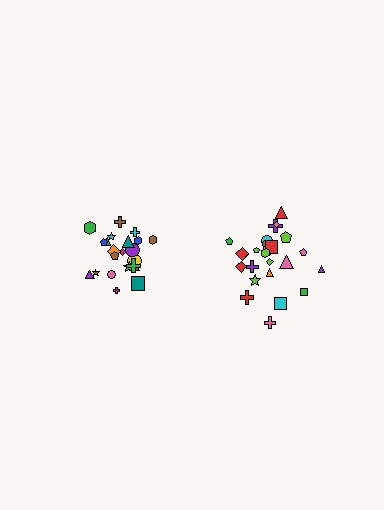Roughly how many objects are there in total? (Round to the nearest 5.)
Roughly 45 objects in total.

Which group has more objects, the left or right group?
The right group.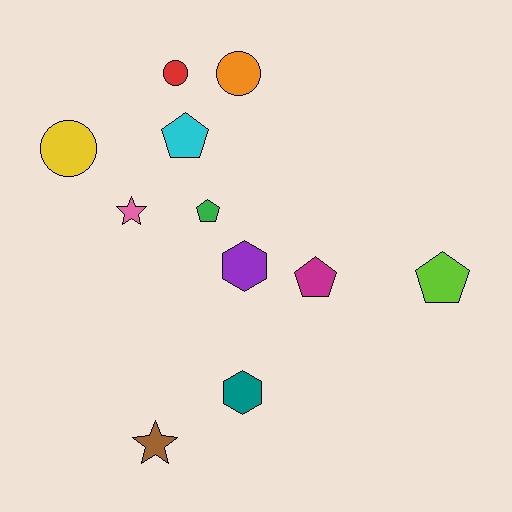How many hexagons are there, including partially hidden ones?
There are 2 hexagons.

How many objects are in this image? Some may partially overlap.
There are 11 objects.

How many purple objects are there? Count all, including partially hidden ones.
There is 1 purple object.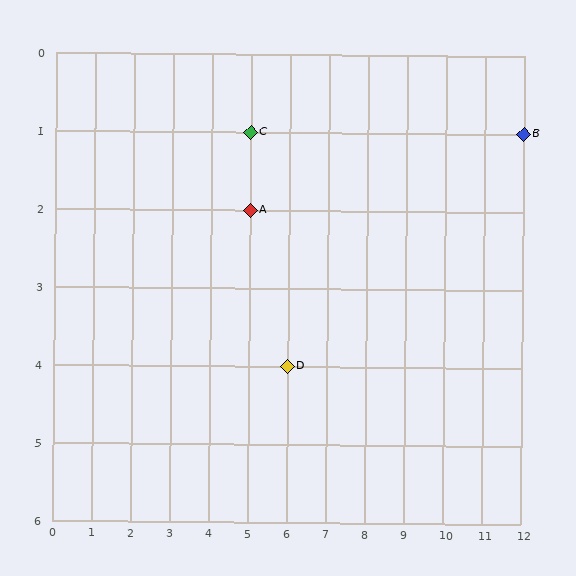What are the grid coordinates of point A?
Point A is at grid coordinates (5, 2).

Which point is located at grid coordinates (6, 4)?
Point D is at (6, 4).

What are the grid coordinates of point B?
Point B is at grid coordinates (12, 1).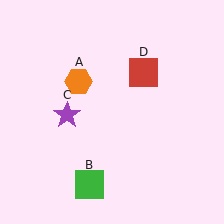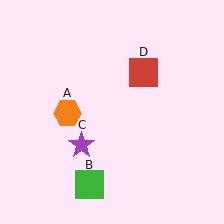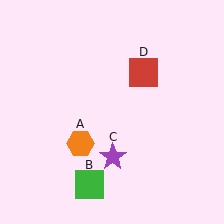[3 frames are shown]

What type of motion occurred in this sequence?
The orange hexagon (object A), purple star (object C) rotated counterclockwise around the center of the scene.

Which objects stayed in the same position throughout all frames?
Green square (object B) and red square (object D) remained stationary.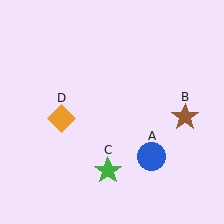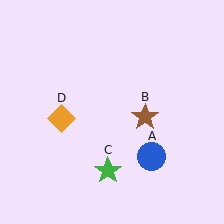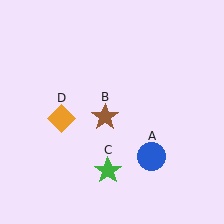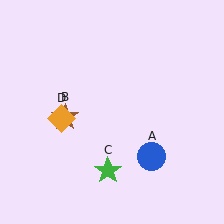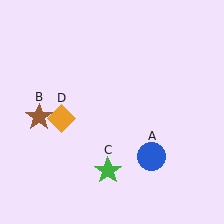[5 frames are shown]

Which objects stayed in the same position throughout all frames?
Blue circle (object A) and green star (object C) and orange diamond (object D) remained stationary.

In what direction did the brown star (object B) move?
The brown star (object B) moved left.